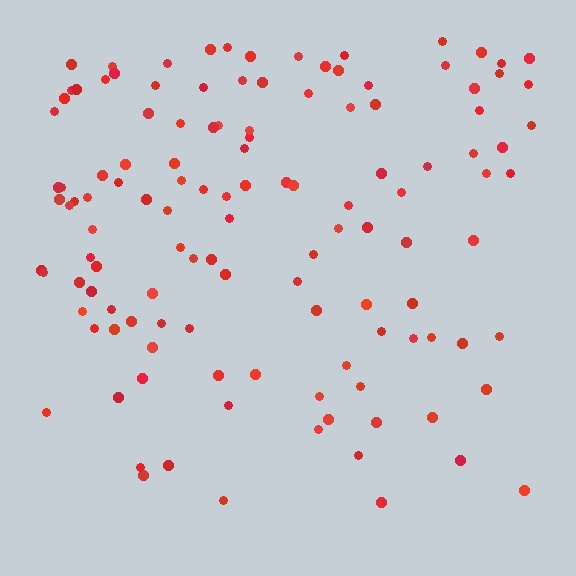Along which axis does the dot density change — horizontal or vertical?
Vertical.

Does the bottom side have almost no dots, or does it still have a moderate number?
Still a moderate number, just noticeably fewer than the top.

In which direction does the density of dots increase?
From bottom to top, with the top side densest.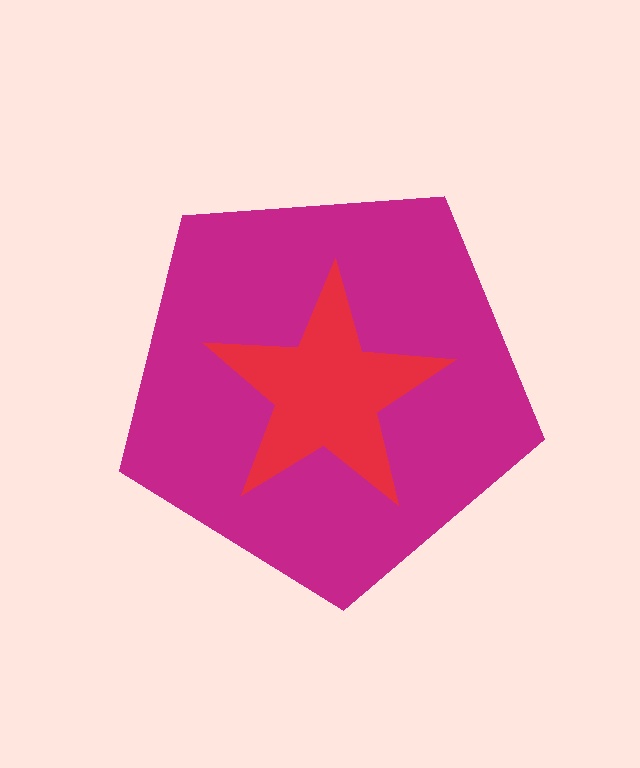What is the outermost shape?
The magenta pentagon.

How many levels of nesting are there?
2.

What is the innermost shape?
The red star.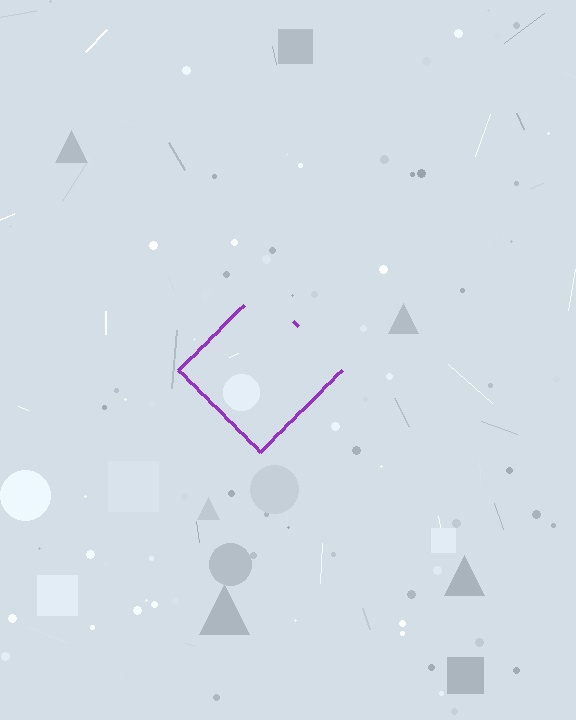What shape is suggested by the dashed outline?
The dashed outline suggests a diamond.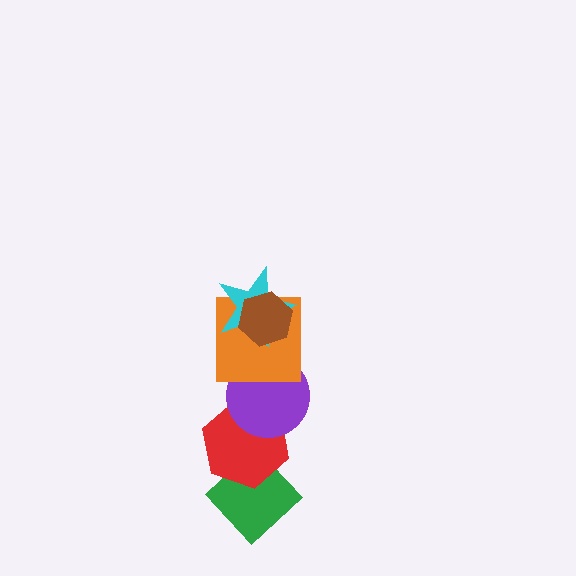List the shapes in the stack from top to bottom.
From top to bottom: the brown hexagon, the cyan star, the orange square, the purple circle, the red hexagon, the green diamond.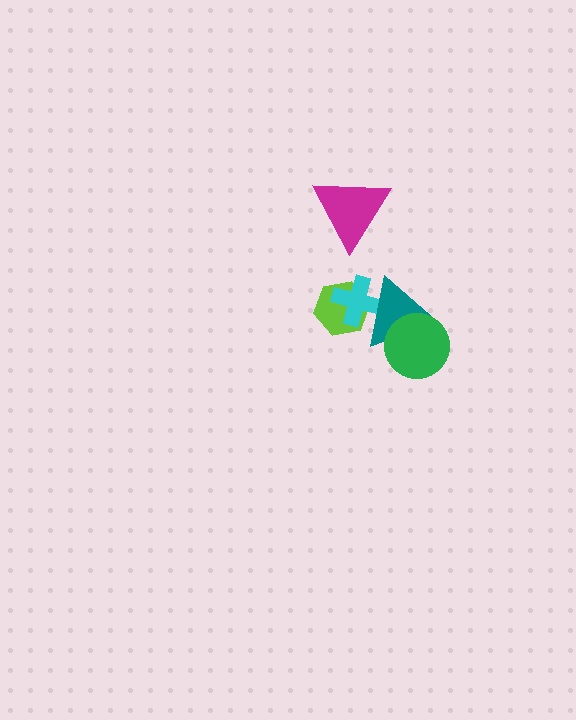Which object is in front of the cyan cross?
The teal triangle is in front of the cyan cross.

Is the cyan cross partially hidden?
Yes, it is partially covered by another shape.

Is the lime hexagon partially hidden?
Yes, it is partially covered by another shape.